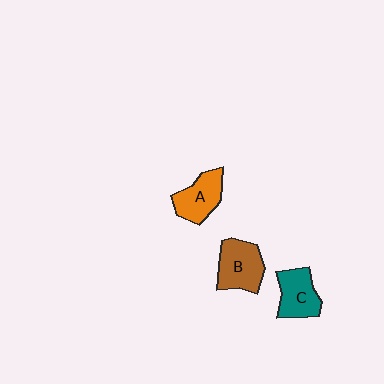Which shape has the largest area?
Shape B (brown).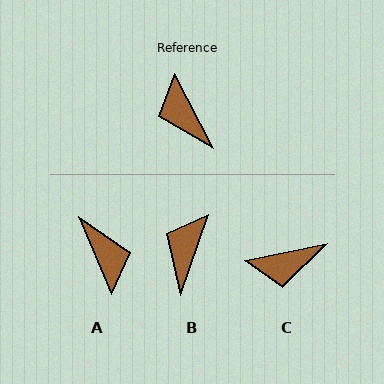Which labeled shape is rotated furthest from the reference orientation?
A, about 175 degrees away.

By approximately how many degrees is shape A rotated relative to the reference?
Approximately 175 degrees counter-clockwise.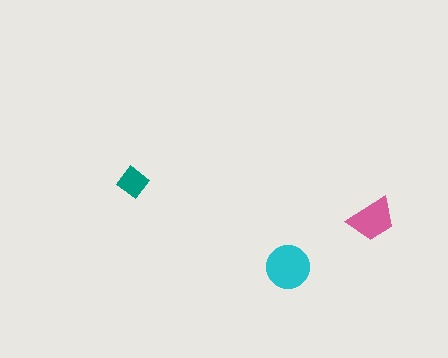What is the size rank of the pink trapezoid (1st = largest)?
2nd.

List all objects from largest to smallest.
The cyan circle, the pink trapezoid, the teal diamond.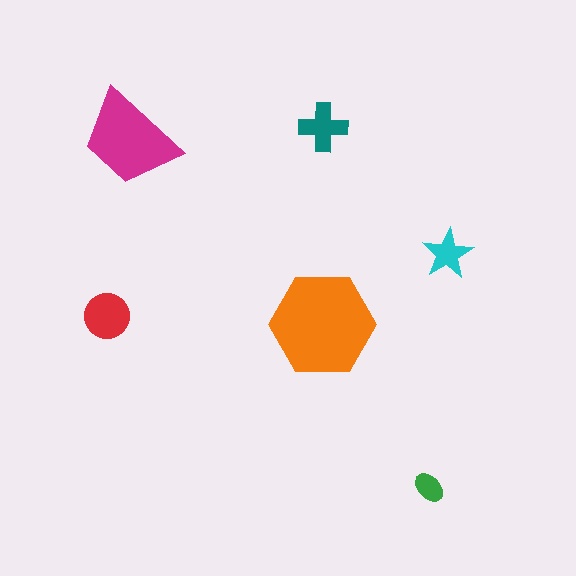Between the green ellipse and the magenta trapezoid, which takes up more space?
The magenta trapezoid.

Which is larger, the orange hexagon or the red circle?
The orange hexagon.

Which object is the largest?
The orange hexagon.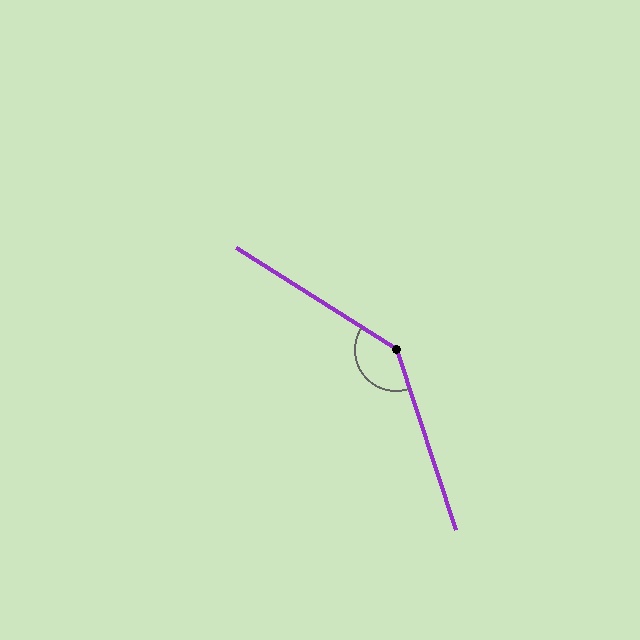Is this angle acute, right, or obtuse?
It is obtuse.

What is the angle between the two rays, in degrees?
Approximately 140 degrees.